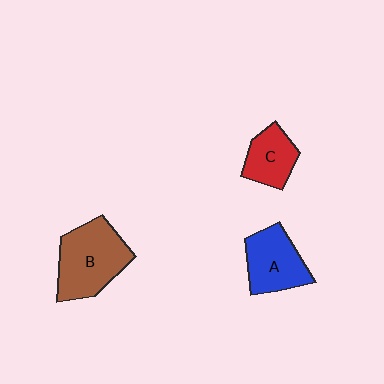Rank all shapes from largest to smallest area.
From largest to smallest: B (brown), A (blue), C (red).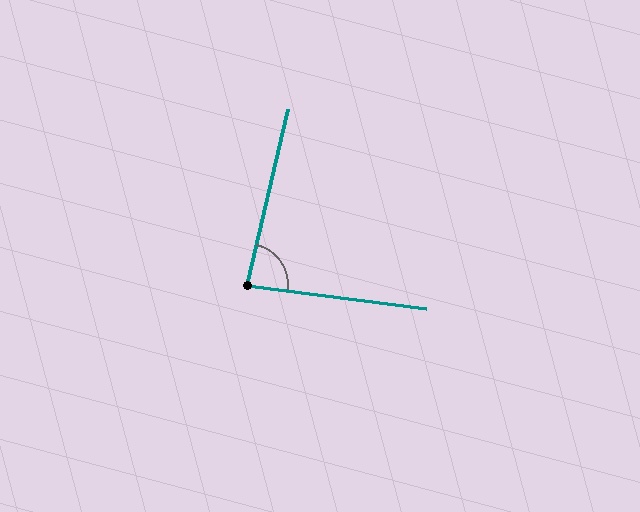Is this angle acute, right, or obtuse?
It is acute.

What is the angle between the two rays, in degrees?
Approximately 84 degrees.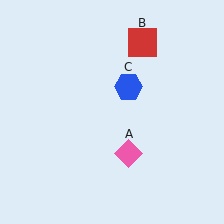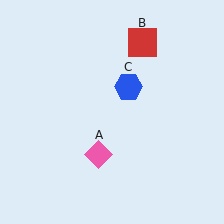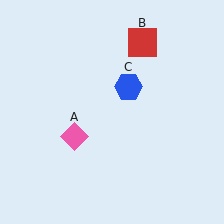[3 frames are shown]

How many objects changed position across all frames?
1 object changed position: pink diamond (object A).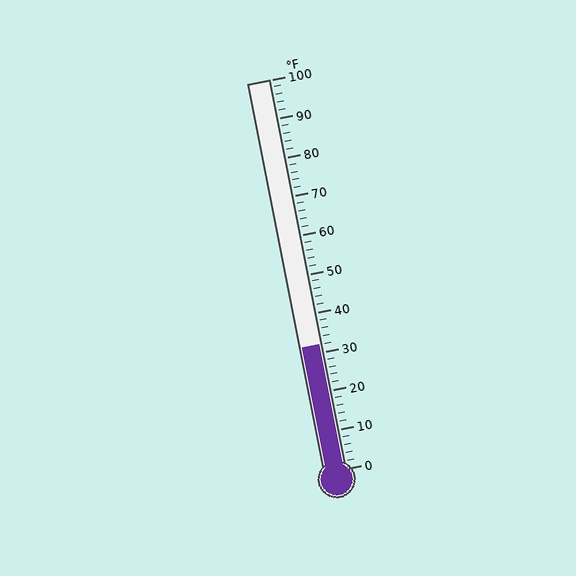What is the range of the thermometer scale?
The thermometer scale ranges from 0°F to 100°F.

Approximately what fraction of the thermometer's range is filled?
The thermometer is filled to approximately 30% of its range.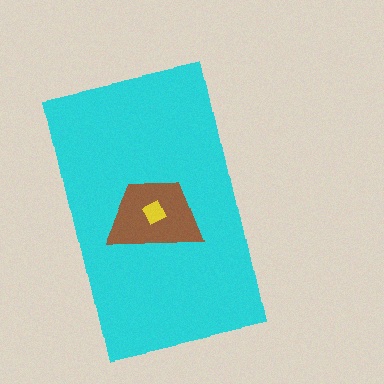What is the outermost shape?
The cyan rectangle.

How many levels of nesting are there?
3.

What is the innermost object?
The yellow diamond.